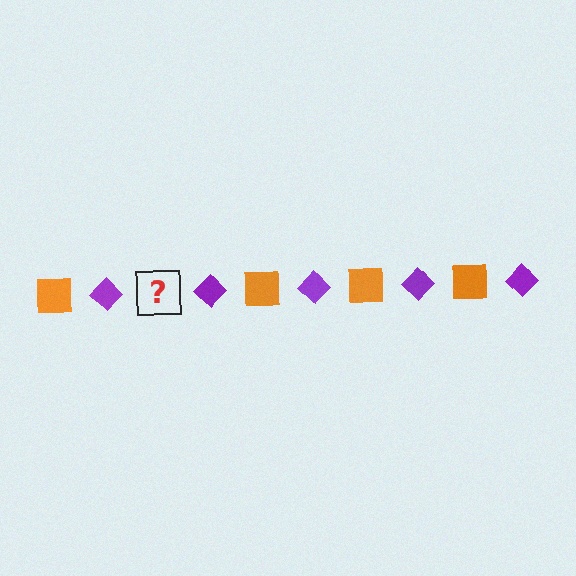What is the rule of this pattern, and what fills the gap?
The rule is that the pattern alternates between orange square and purple diamond. The gap should be filled with an orange square.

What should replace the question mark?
The question mark should be replaced with an orange square.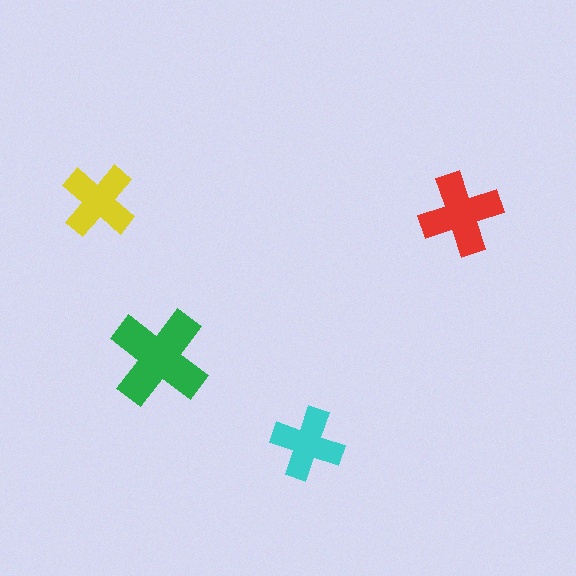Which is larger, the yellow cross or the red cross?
The red one.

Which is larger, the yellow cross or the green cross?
The green one.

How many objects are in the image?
There are 4 objects in the image.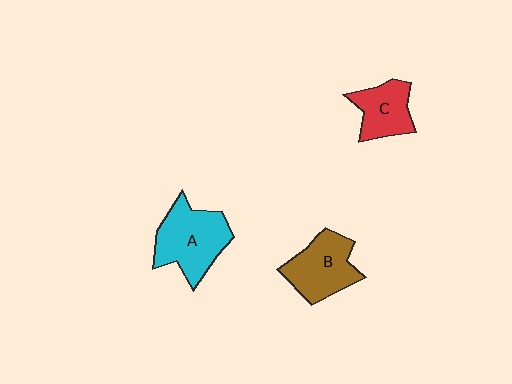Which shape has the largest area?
Shape A (cyan).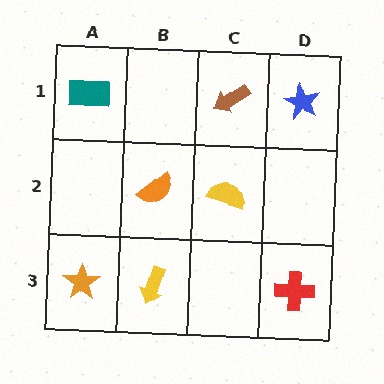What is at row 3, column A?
An orange star.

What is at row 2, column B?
An orange semicircle.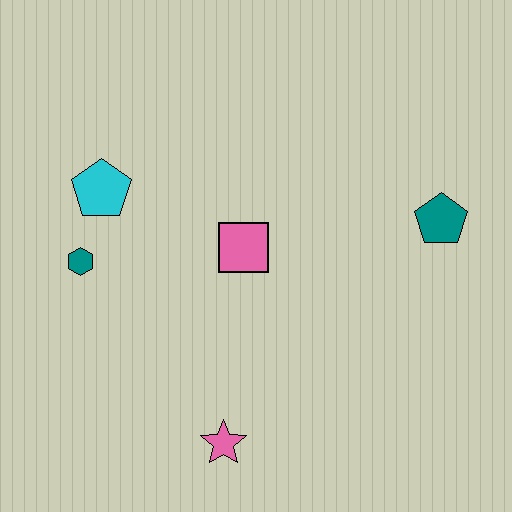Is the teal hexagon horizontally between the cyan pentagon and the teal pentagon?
No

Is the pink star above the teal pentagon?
No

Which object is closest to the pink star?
The pink square is closest to the pink star.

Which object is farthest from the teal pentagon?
The teal hexagon is farthest from the teal pentagon.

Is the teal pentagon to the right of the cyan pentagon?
Yes